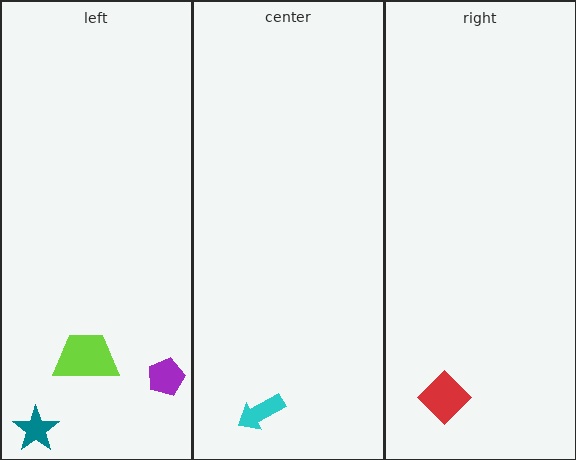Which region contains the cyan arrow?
The center region.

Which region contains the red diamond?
The right region.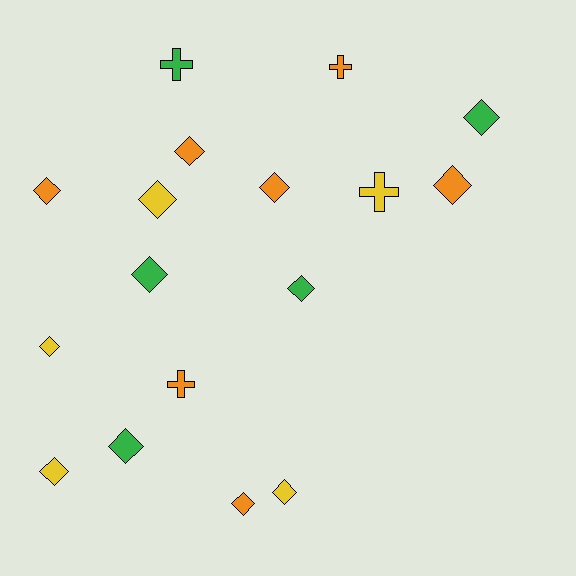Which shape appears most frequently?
Diamond, with 13 objects.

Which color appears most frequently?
Orange, with 7 objects.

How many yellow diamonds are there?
There are 4 yellow diamonds.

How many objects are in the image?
There are 17 objects.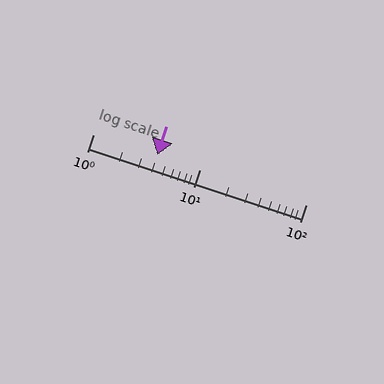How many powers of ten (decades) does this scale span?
The scale spans 2 decades, from 1 to 100.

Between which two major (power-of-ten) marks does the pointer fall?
The pointer is between 1 and 10.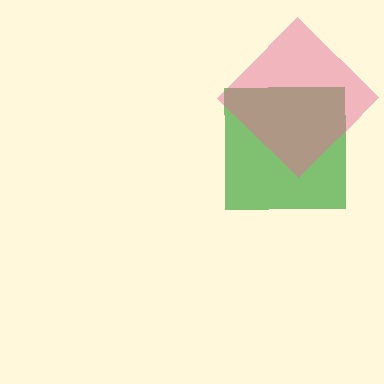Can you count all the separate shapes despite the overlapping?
Yes, there are 2 separate shapes.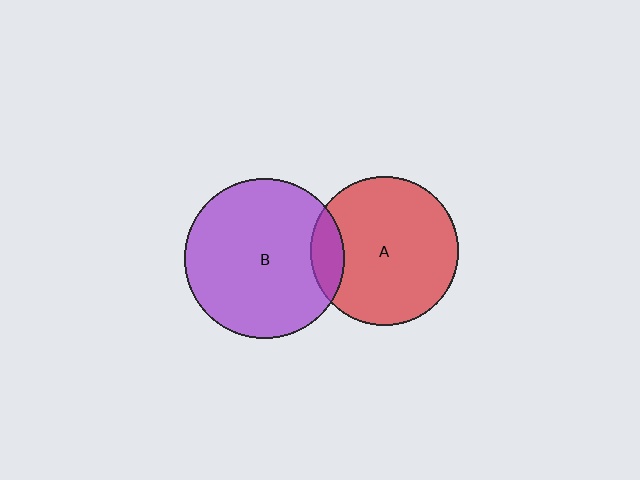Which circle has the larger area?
Circle B (purple).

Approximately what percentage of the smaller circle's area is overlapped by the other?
Approximately 15%.